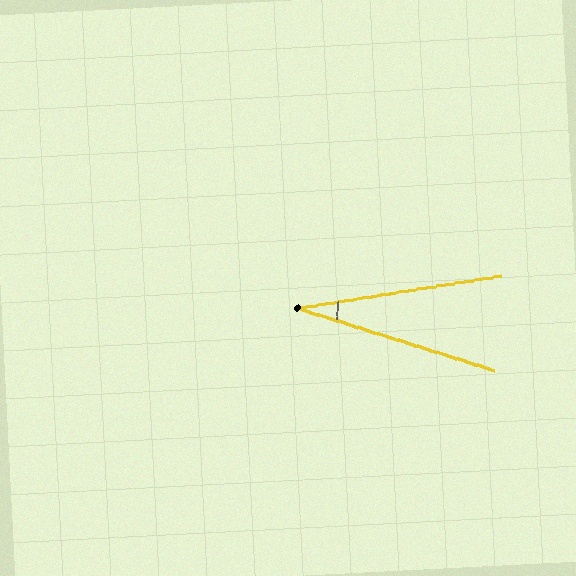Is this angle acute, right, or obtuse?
It is acute.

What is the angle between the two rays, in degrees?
Approximately 27 degrees.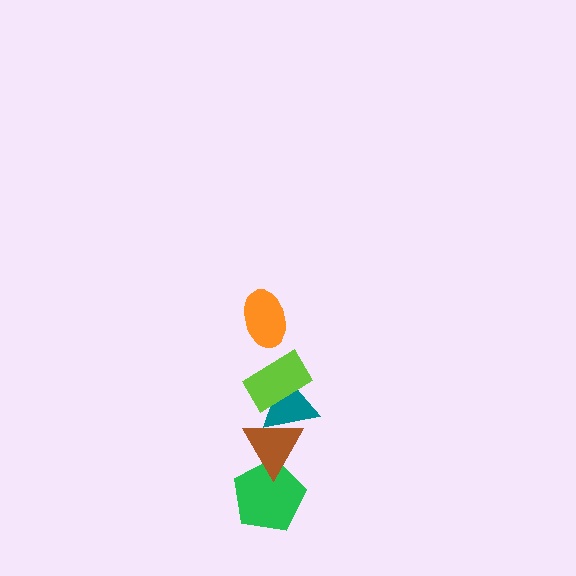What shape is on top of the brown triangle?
The teal triangle is on top of the brown triangle.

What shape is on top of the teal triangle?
The lime rectangle is on top of the teal triangle.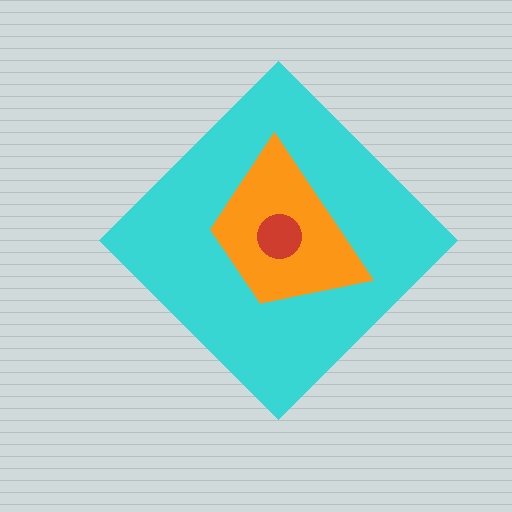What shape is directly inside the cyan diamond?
The orange trapezoid.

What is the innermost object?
The red circle.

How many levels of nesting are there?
3.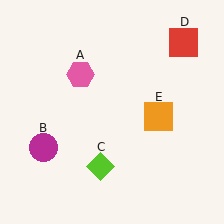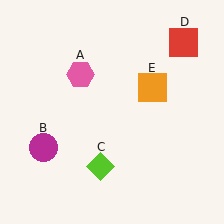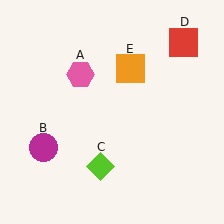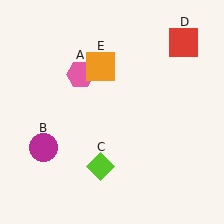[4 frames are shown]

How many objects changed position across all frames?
1 object changed position: orange square (object E).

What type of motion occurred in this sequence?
The orange square (object E) rotated counterclockwise around the center of the scene.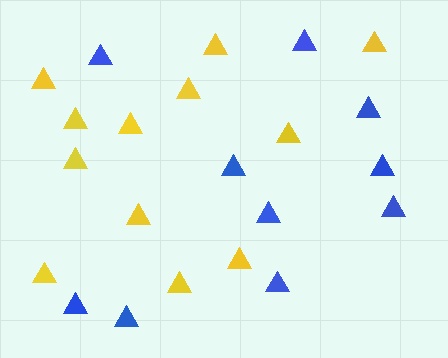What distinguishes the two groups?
There are 2 groups: one group of blue triangles (10) and one group of yellow triangles (12).